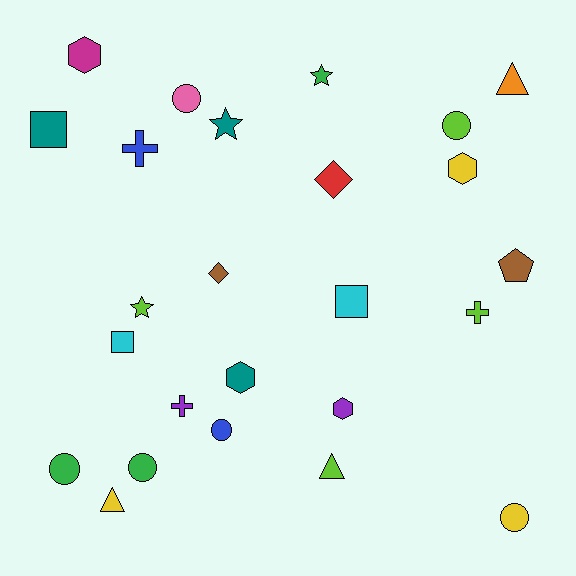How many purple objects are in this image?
There are 2 purple objects.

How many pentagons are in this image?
There is 1 pentagon.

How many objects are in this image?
There are 25 objects.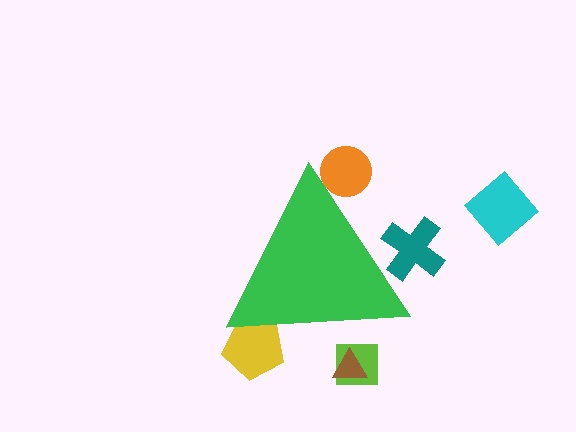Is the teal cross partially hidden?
Yes, the teal cross is partially hidden behind the green triangle.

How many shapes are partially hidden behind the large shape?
5 shapes are partially hidden.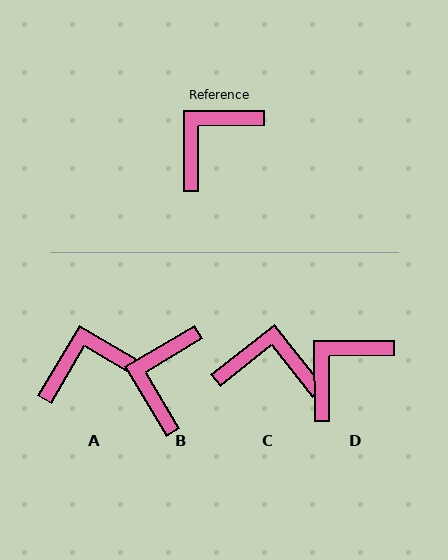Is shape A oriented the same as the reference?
No, it is off by about 31 degrees.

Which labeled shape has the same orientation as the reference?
D.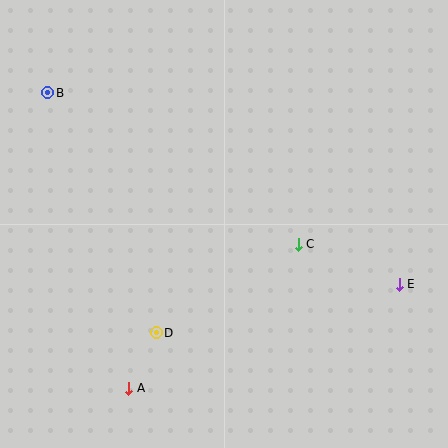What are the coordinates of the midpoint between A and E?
The midpoint between A and E is at (264, 336).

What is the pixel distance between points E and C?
The distance between E and C is 108 pixels.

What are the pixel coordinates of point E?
Point E is at (399, 284).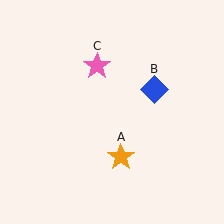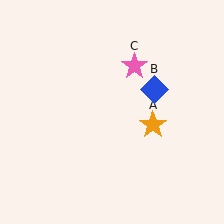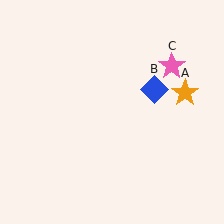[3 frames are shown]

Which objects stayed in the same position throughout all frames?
Blue diamond (object B) remained stationary.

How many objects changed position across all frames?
2 objects changed position: orange star (object A), pink star (object C).